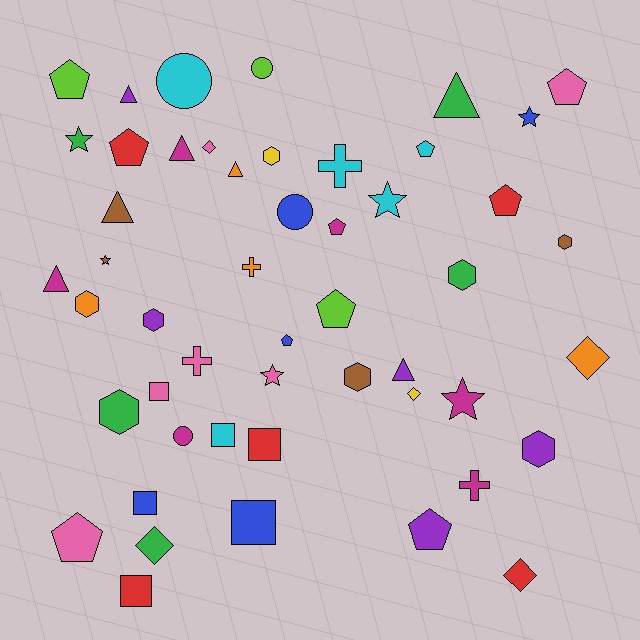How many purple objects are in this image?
There are 5 purple objects.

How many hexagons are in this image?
There are 8 hexagons.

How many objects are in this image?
There are 50 objects.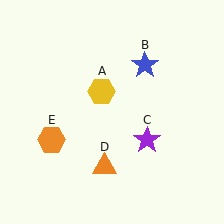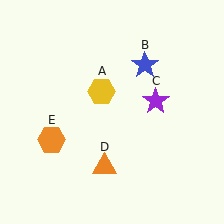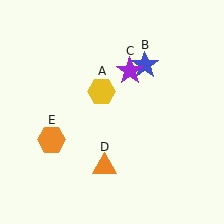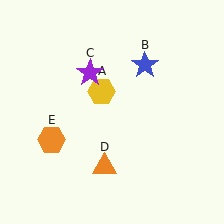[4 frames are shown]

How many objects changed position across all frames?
1 object changed position: purple star (object C).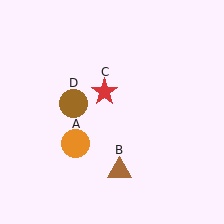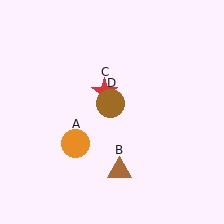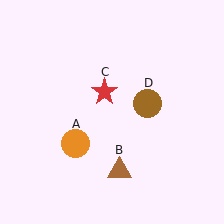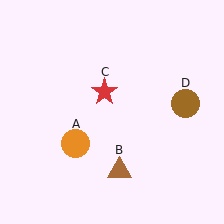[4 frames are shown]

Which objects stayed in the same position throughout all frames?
Orange circle (object A) and brown triangle (object B) and red star (object C) remained stationary.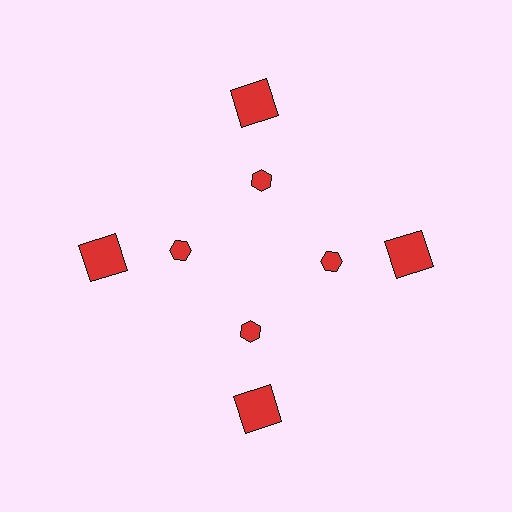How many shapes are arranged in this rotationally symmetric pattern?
There are 8 shapes, arranged in 4 groups of 2.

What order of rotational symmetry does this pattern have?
This pattern has 4-fold rotational symmetry.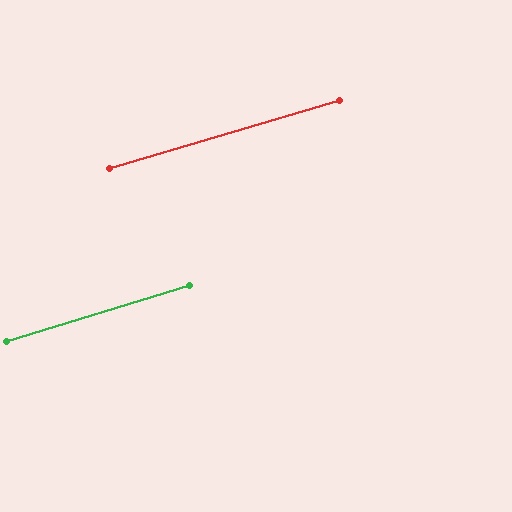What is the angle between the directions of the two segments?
Approximately 1 degree.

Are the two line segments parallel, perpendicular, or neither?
Parallel — their directions differ by only 0.8°.